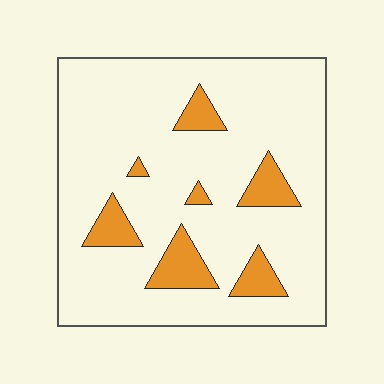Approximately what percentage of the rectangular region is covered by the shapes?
Approximately 15%.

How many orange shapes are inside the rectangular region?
7.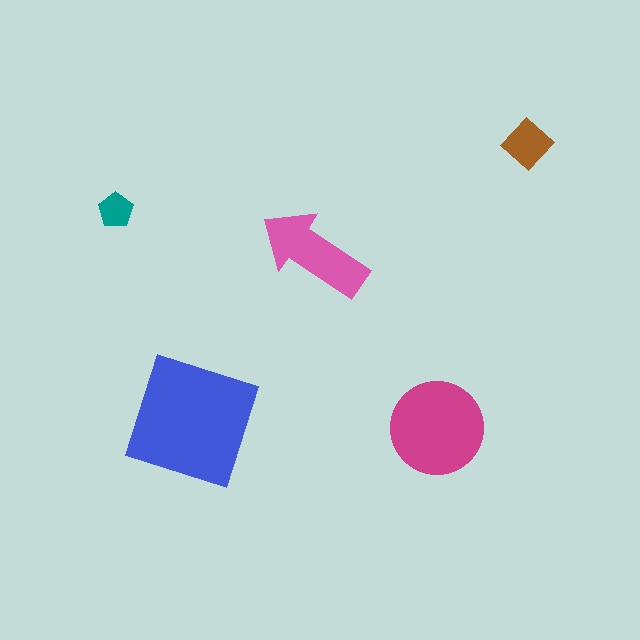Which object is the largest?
The blue square.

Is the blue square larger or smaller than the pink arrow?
Larger.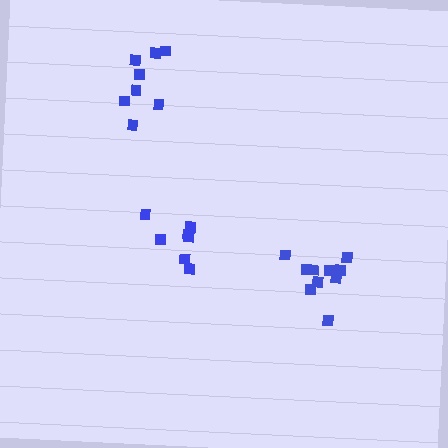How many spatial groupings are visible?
There are 3 spatial groupings.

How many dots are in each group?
Group 1: 7 dots, Group 2: 10 dots, Group 3: 8 dots (25 total).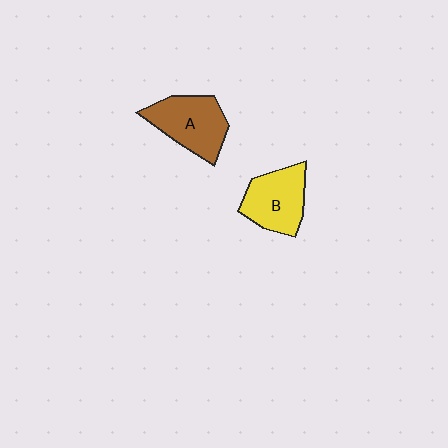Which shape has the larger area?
Shape A (brown).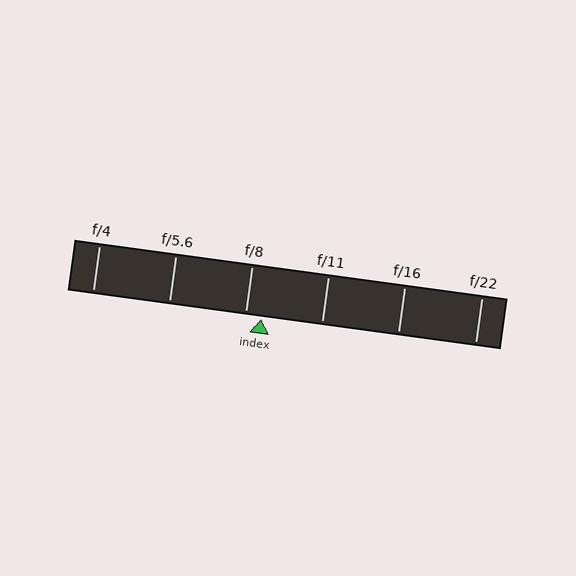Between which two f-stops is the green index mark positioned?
The index mark is between f/8 and f/11.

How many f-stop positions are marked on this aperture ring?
There are 6 f-stop positions marked.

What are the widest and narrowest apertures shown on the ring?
The widest aperture shown is f/4 and the narrowest is f/22.